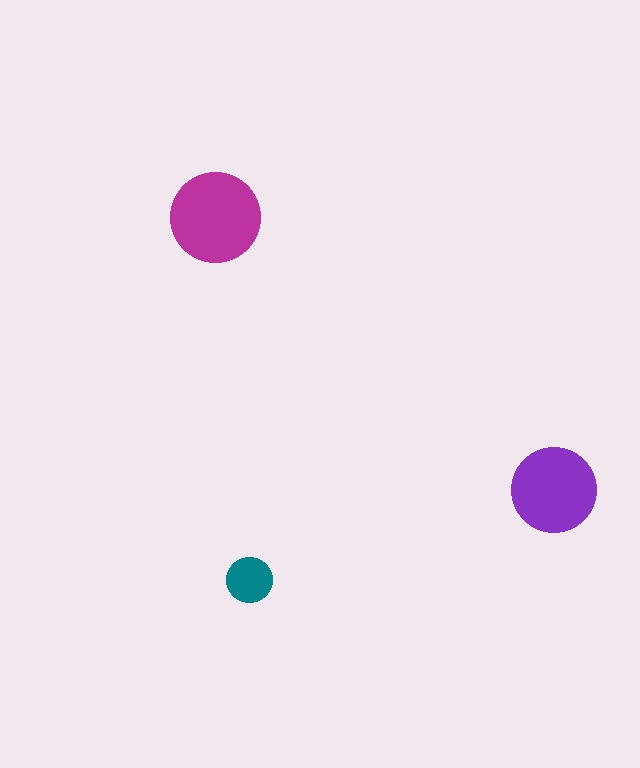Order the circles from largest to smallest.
the magenta one, the purple one, the teal one.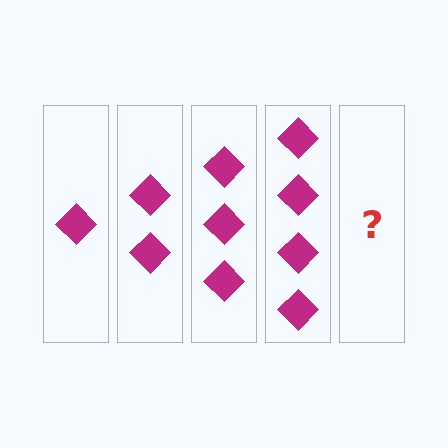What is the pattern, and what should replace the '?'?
The pattern is that each step adds one more diamond. The '?' should be 5 diamonds.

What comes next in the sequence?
The next element should be 5 diamonds.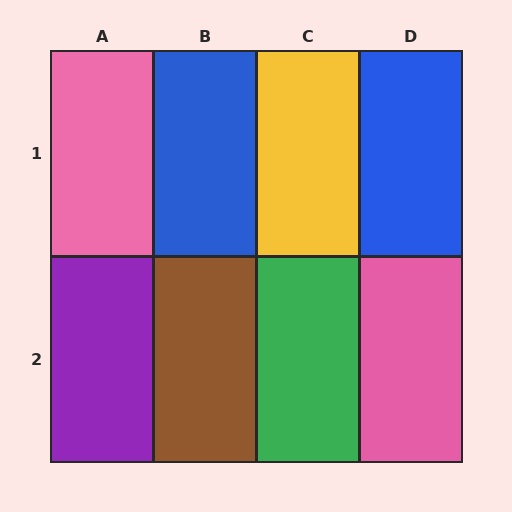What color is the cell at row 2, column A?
Purple.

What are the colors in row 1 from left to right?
Pink, blue, yellow, blue.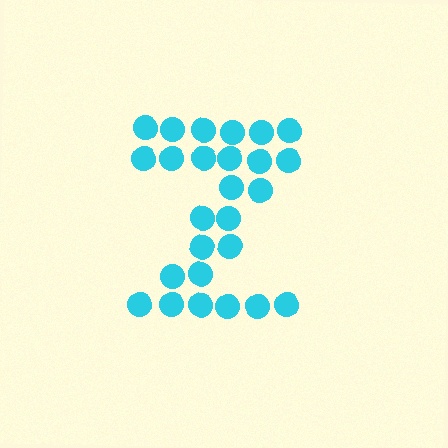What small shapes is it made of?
It is made of small circles.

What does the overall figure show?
The overall figure shows the letter Z.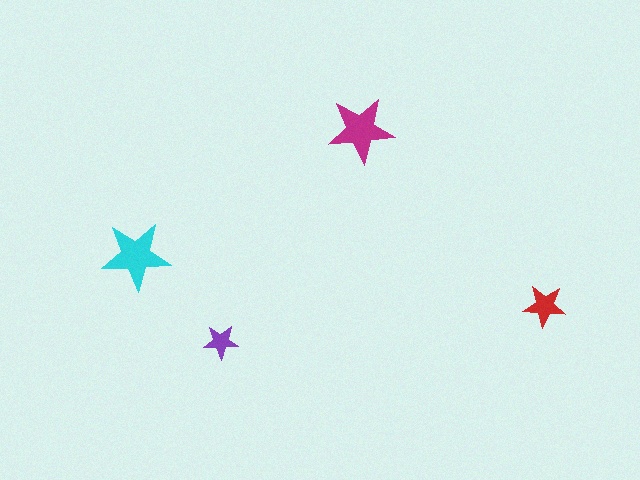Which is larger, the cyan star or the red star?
The cyan one.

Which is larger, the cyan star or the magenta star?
The cyan one.